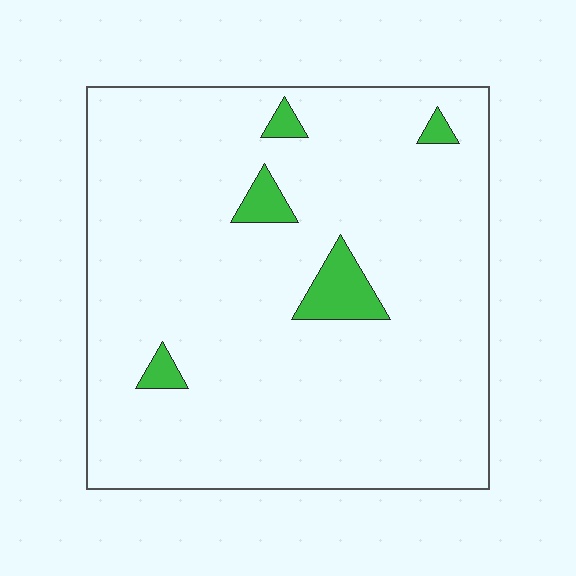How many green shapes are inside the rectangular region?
5.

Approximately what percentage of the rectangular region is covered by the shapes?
Approximately 5%.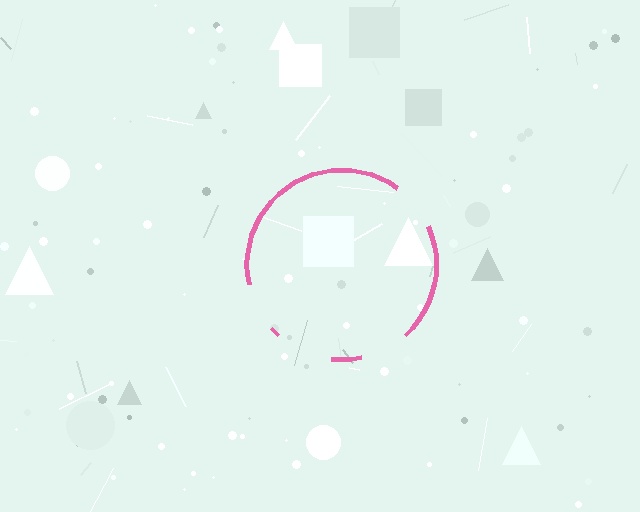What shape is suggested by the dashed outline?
The dashed outline suggests a circle.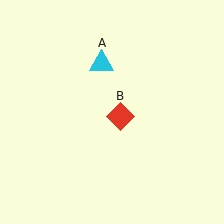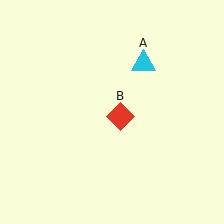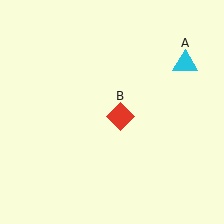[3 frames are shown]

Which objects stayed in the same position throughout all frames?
Red diamond (object B) remained stationary.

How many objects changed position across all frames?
1 object changed position: cyan triangle (object A).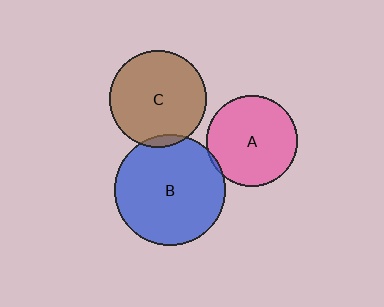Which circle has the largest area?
Circle B (blue).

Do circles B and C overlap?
Yes.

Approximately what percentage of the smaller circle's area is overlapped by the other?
Approximately 5%.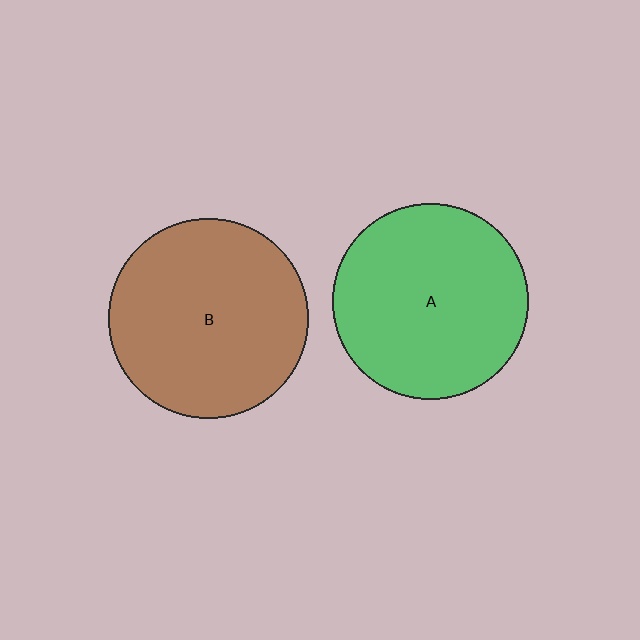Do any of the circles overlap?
No, none of the circles overlap.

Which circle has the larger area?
Circle B (brown).